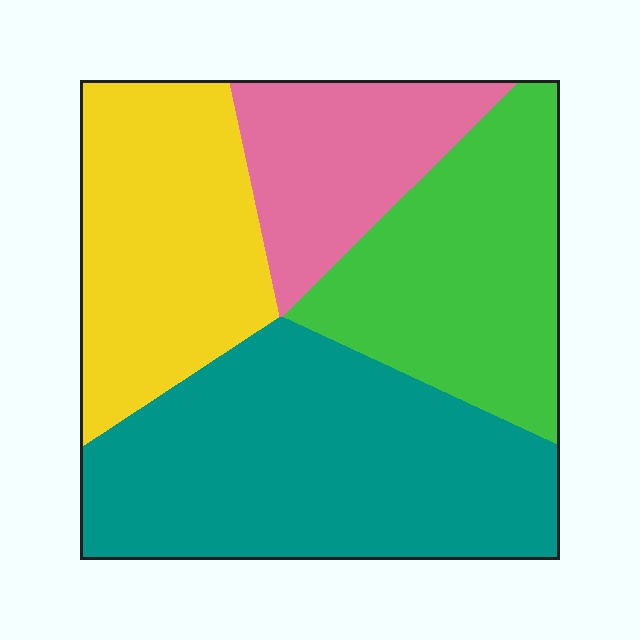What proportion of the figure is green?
Green takes up between a sixth and a third of the figure.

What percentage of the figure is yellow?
Yellow covers roughly 25% of the figure.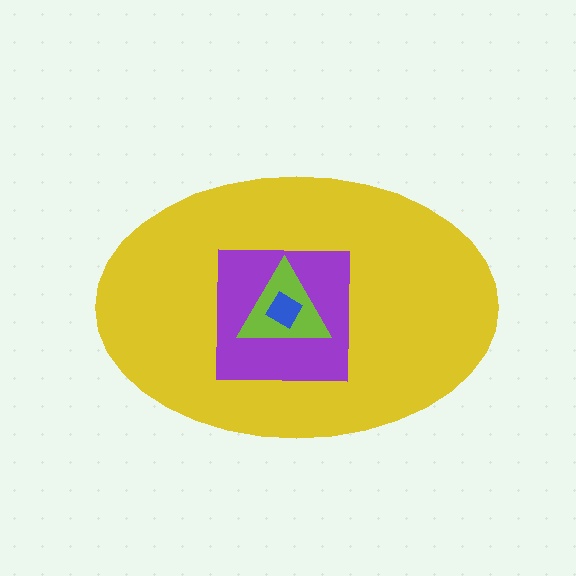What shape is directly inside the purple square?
The lime triangle.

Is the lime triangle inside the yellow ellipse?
Yes.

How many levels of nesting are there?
4.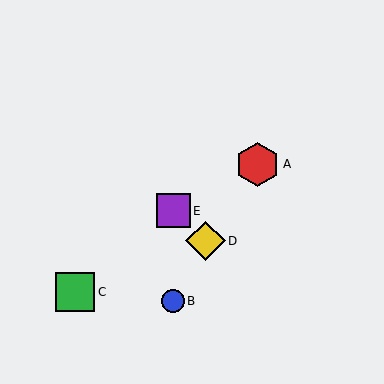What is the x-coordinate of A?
Object A is at x≈258.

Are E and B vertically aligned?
Yes, both are at x≈173.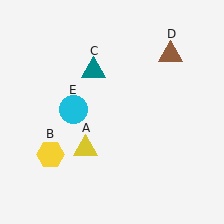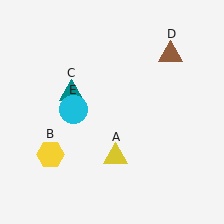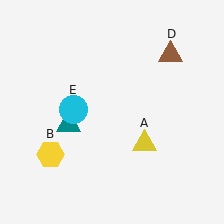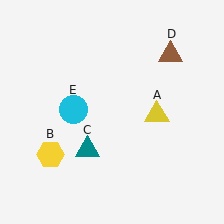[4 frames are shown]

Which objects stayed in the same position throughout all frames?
Yellow hexagon (object B) and brown triangle (object D) and cyan circle (object E) remained stationary.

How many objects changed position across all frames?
2 objects changed position: yellow triangle (object A), teal triangle (object C).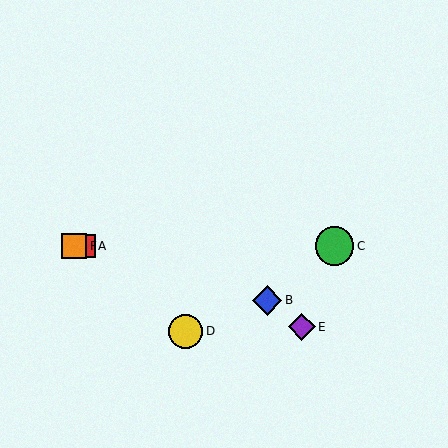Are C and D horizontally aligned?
No, C is at y≈246 and D is at y≈331.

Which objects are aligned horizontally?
Objects A, C, F are aligned horizontally.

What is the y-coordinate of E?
Object E is at y≈327.